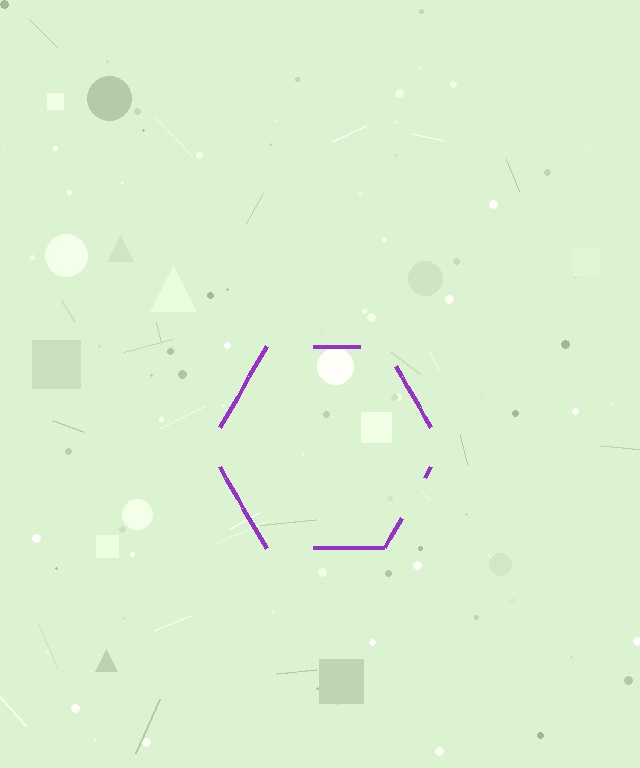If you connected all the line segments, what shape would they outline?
They would outline a hexagon.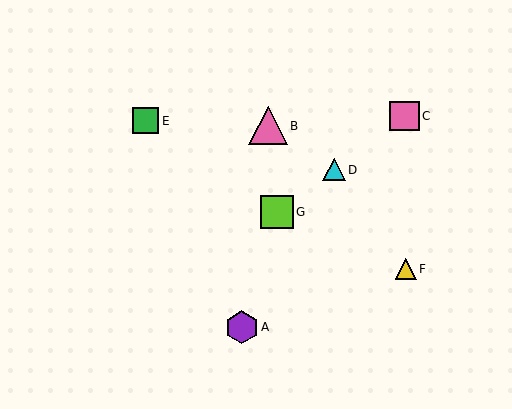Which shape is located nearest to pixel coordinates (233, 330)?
The purple hexagon (labeled A) at (242, 327) is nearest to that location.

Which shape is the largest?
The pink triangle (labeled B) is the largest.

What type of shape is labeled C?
Shape C is a pink square.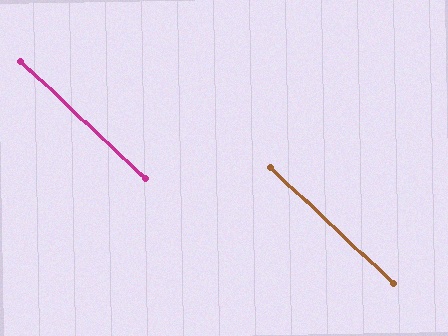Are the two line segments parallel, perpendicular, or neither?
Parallel — their directions differ by only 0.2°.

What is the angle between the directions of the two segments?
Approximately 0 degrees.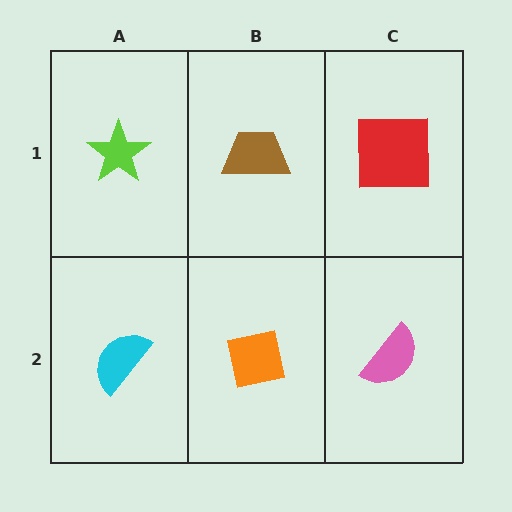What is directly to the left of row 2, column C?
An orange square.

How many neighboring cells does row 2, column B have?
3.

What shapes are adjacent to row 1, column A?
A cyan semicircle (row 2, column A), a brown trapezoid (row 1, column B).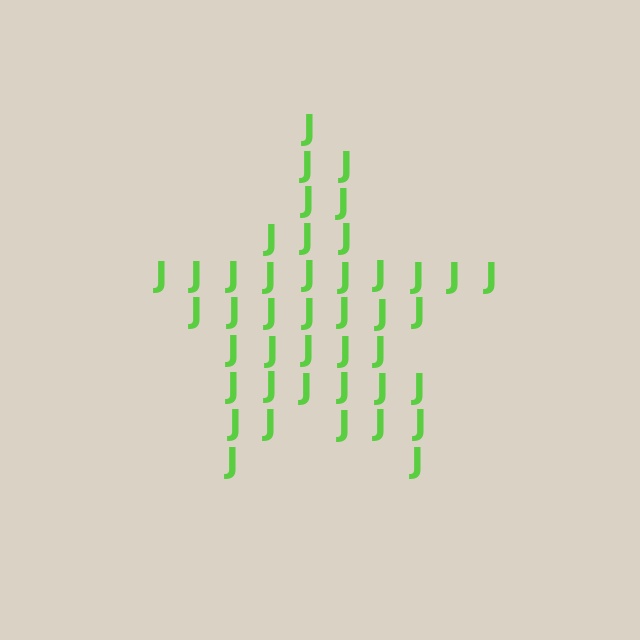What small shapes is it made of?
It is made of small letter J's.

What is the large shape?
The large shape is a star.